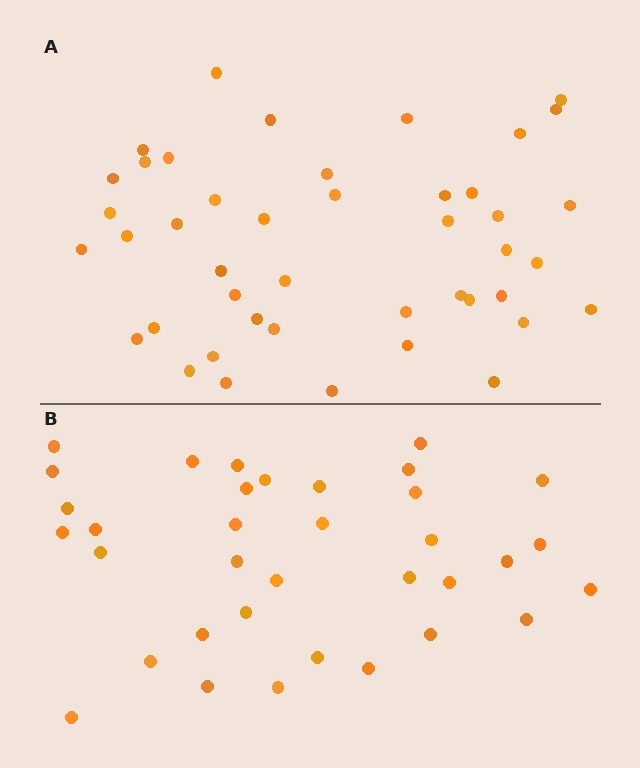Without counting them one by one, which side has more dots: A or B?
Region A (the top region) has more dots.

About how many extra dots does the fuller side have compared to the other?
Region A has roughly 8 or so more dots than region B.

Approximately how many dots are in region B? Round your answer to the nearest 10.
About 40 dots. (The exact count is 35, which rounds to 40.)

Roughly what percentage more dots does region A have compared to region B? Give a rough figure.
About 25% more.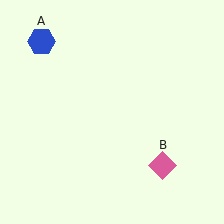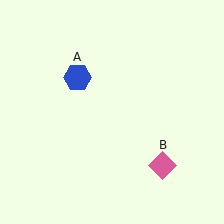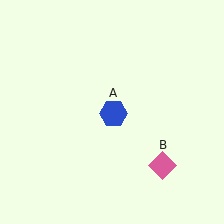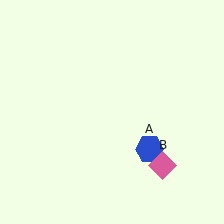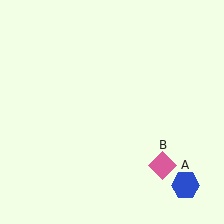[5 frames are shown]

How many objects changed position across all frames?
1 object changed position: blue hexagon (object A).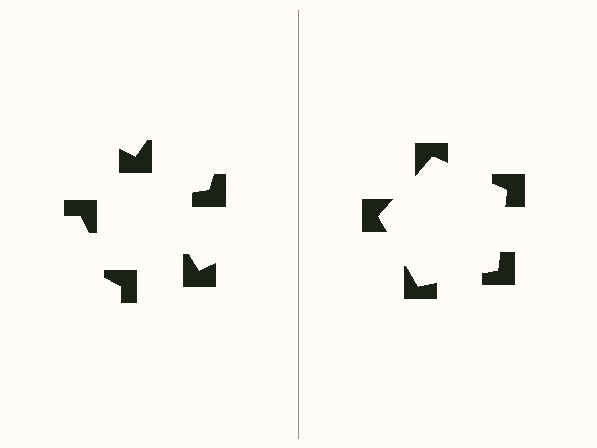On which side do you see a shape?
An illusory pentagon appears on the right side. On the left side the wedge cuts are rotated, so no coherent shape forms.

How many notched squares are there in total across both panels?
10 — 5 on each side.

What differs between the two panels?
The notched squares are positioned identically on both sides; only the wedge orientations differ. On the right they align to a pentagon; on the left they are misaligned.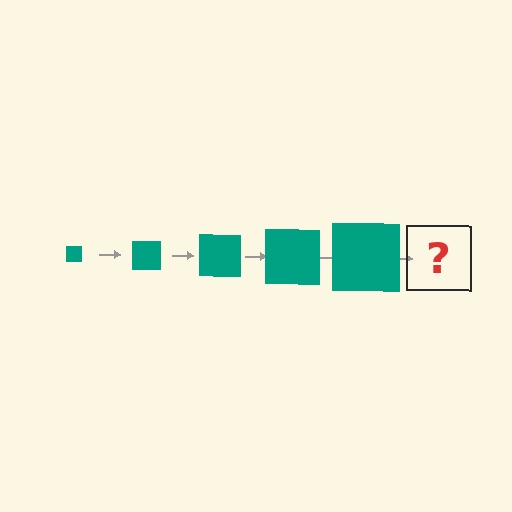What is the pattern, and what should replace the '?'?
The pattern is that the square gets progressively larger each step. The '?' should be a teal square, larger than the previous one.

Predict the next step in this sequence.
The next step is a teal square, larger than the previous one.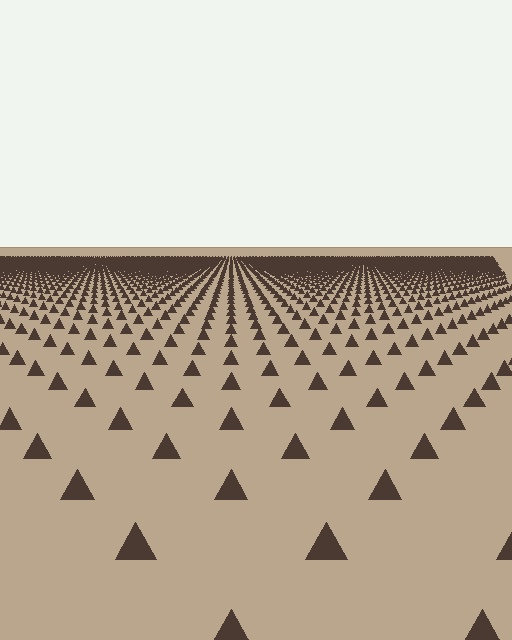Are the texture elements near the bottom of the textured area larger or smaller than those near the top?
Larger. Near the bottom, elements are closer to the viewer and appear at a bigger on-screen size.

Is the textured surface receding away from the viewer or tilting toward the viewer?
The surface is receding away from the viewer. Texture elements get smaller and denser toward the top.